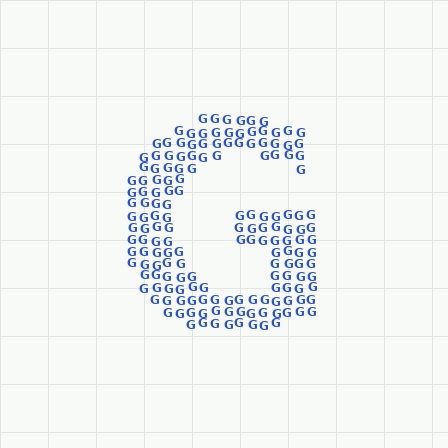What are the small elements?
The small elements are letter G's.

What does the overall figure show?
The overall figure shows the letter G.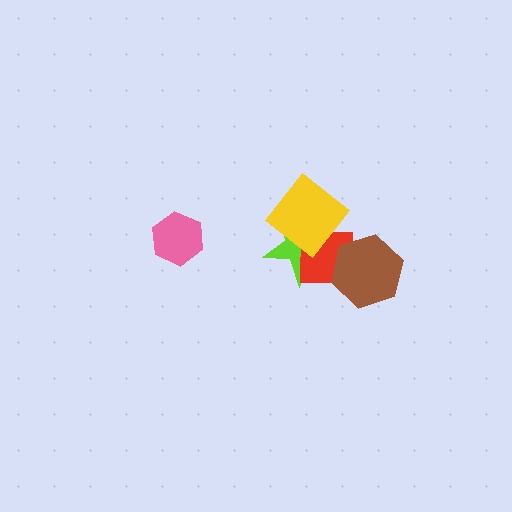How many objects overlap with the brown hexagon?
1 object overlaps with the brown hexagon.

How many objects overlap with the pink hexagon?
0 objects overlap with the pink hexagon.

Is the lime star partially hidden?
Yes, it is partially covered by another shape.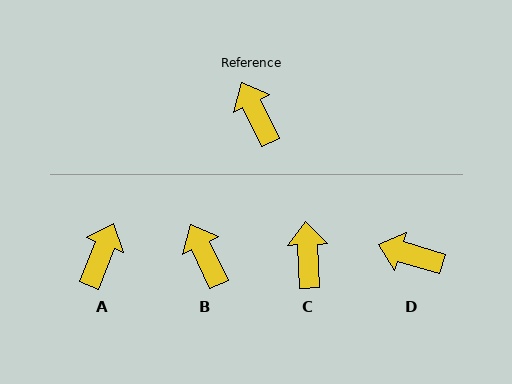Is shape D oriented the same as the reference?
No, it is off by about 47 degrees.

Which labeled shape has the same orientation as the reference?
B.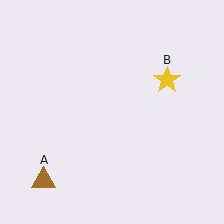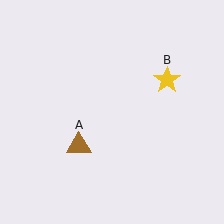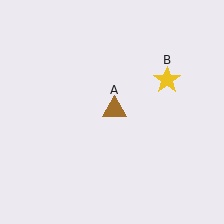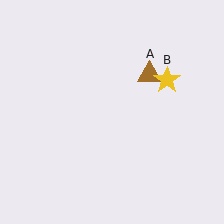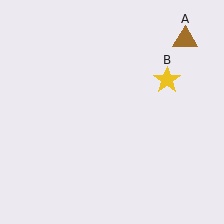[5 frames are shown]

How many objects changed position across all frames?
1 object changed position: brown triangle (object A).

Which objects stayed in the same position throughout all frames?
Yellow star (object B) remained stationary.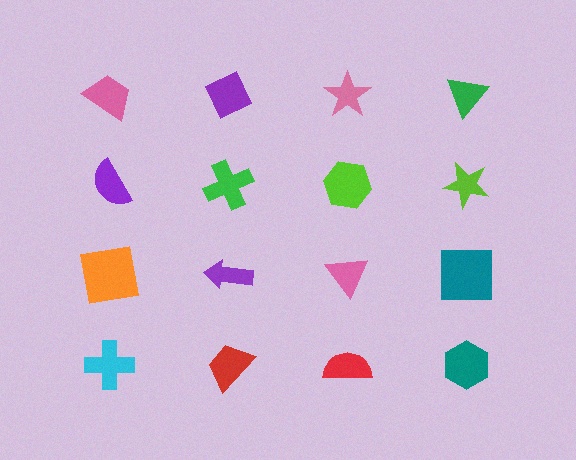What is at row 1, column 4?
A green triangle.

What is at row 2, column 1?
A purple semicircle.